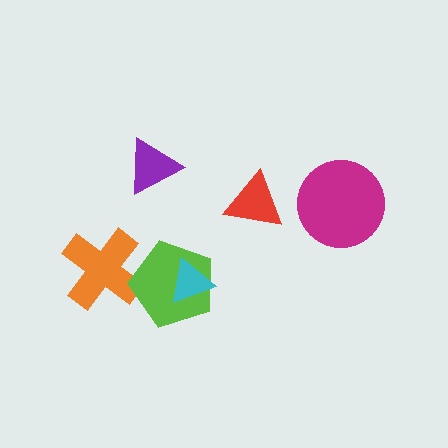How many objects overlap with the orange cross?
1 object overlaps with the orange cross.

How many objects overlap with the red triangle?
0 objects overlap with the red triangle.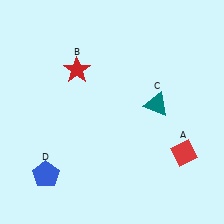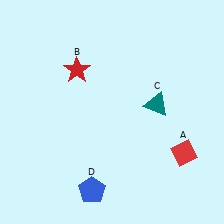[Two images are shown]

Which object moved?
The blue pentagon (D) moved right.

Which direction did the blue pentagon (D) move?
The blue pentagon (D) moved right.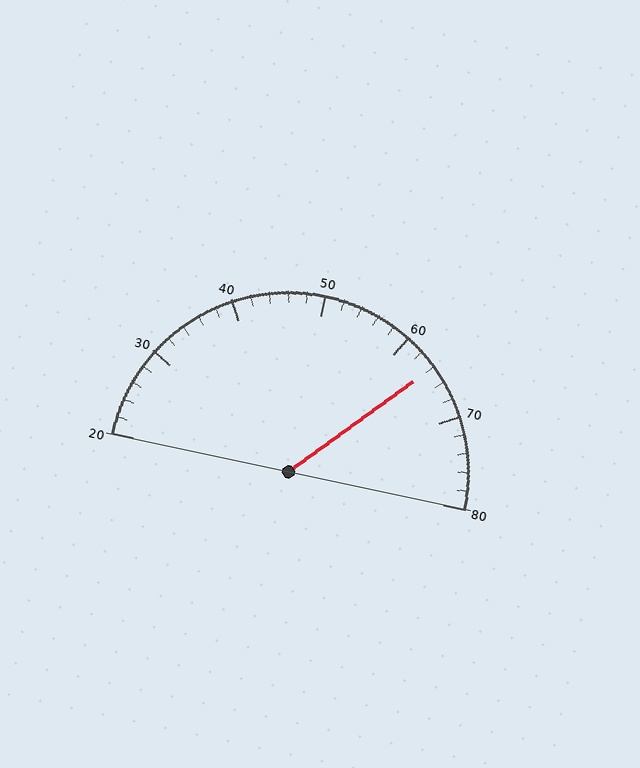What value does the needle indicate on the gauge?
The needle indicates approximately 64.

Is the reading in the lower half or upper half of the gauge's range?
The reading is in the upper half of the range (20 to 80).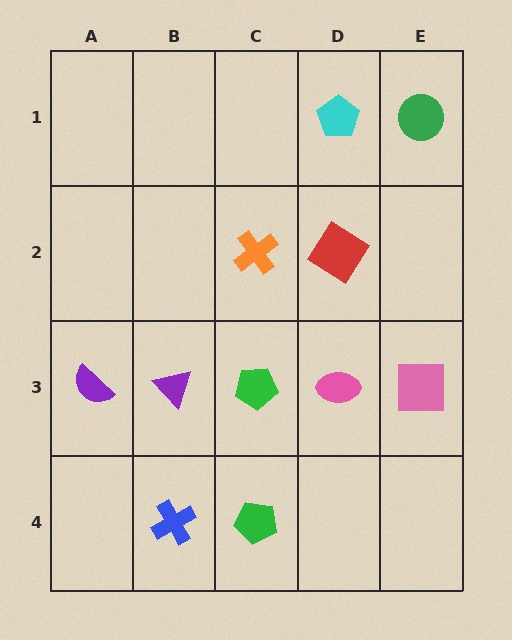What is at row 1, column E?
A green circle.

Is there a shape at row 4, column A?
No, that cell is empty.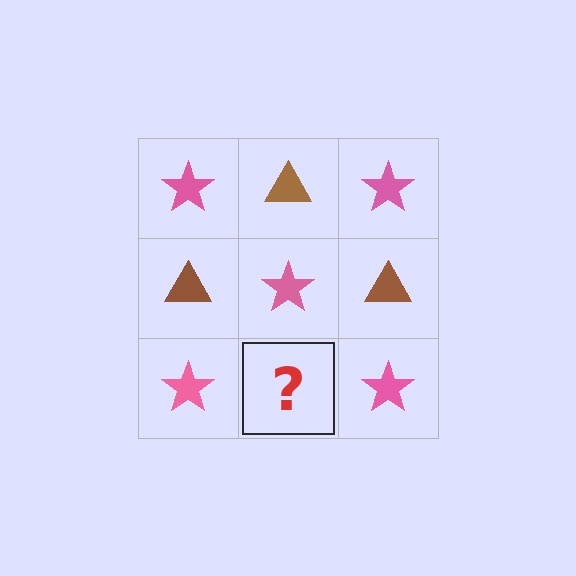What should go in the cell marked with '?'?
The missing cell should contain a brown triangle.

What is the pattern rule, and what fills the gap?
The rule is that it alternates pink star and brown triangle in a checkerboard pattern. The gap should be filled with a brown triangle.